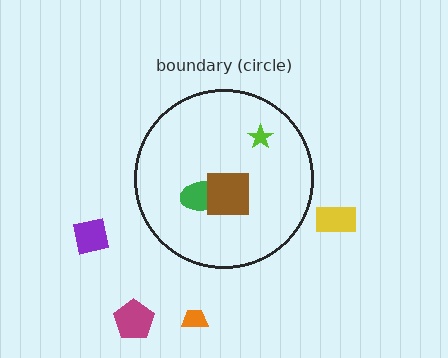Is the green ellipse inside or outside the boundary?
Inside.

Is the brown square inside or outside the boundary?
Inside.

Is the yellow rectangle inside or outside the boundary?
Outside.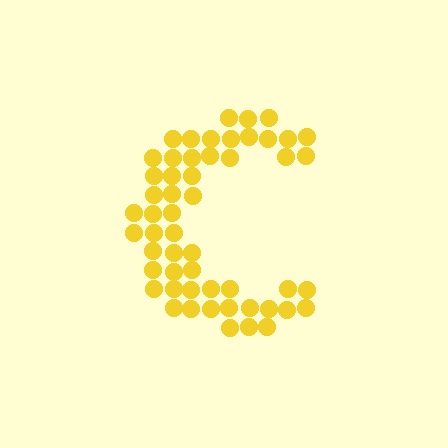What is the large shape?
The large shape is the letter C.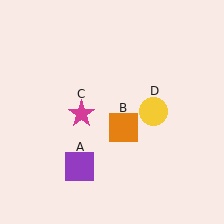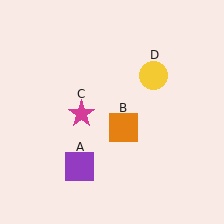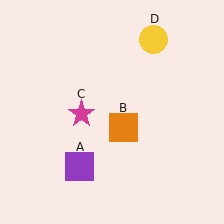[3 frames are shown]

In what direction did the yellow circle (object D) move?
The yellow circle (object D) moved up.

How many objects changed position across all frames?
1 object changed position: yellow circle (object D).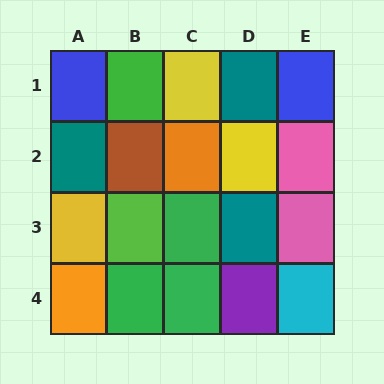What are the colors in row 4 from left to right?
Orange, green, green, purple, cyan.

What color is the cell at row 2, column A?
Teal.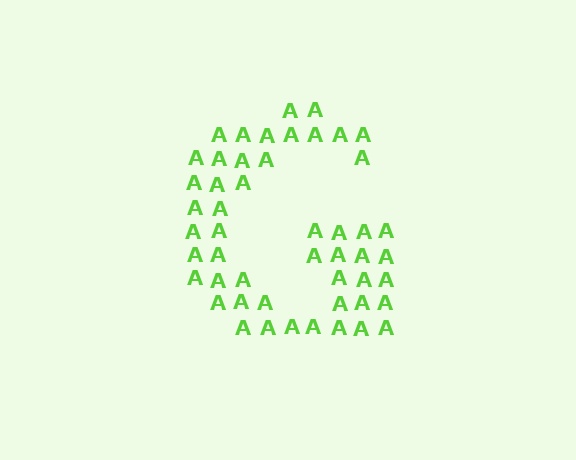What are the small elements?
The small elements are letter A's.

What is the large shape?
The large shape is the letter G.